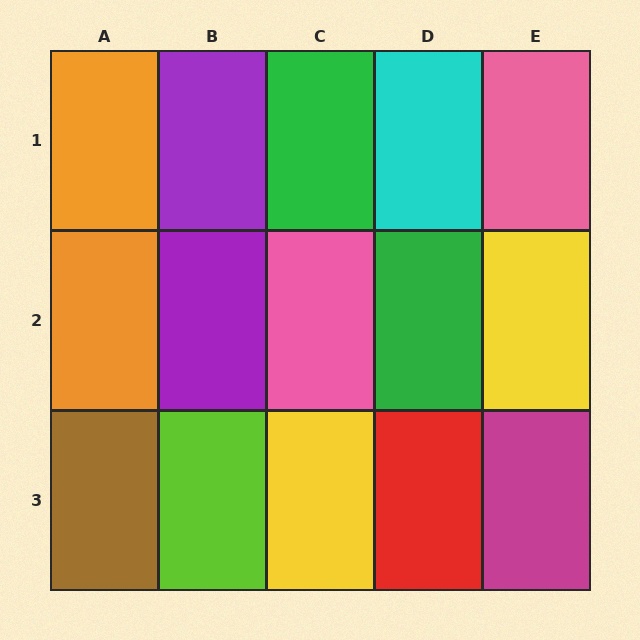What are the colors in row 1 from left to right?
Orange, purple, green, cyan, pink.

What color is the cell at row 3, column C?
Yellow.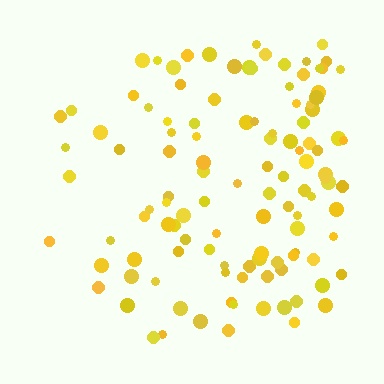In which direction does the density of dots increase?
From left to right, with the right side densest.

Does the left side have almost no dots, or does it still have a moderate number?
Still a moderate number, just noticeably fewer than the right.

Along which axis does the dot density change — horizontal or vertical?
Horizontal.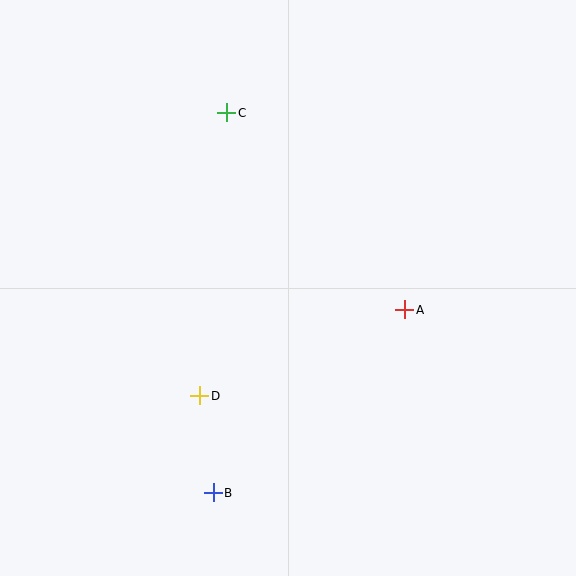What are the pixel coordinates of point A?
Point A is at (405, 310).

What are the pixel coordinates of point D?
Point D is at (200, 396).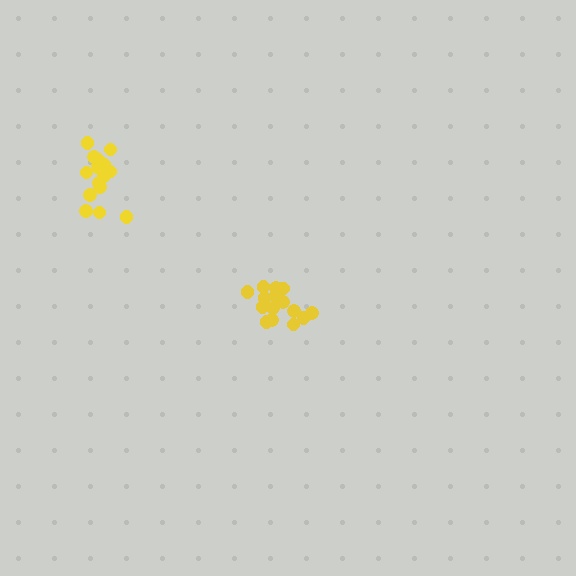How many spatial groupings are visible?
There are 2 spatial groupings.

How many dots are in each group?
Group 1: 15 dots, Group 2: 17 dots (32 total).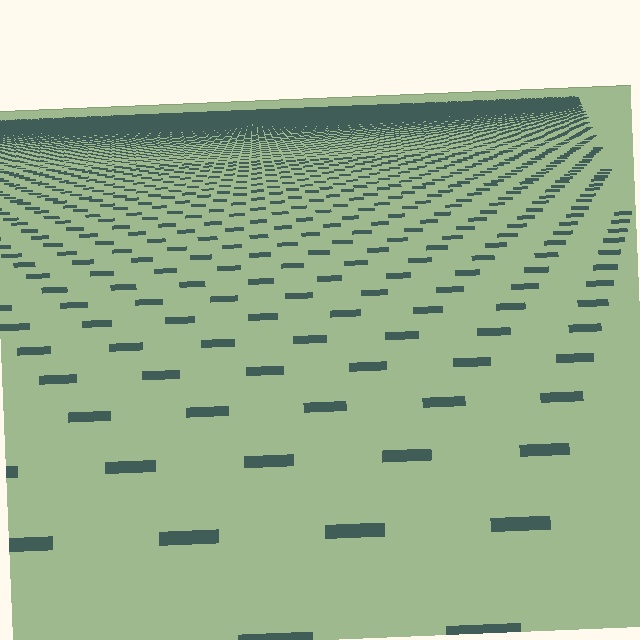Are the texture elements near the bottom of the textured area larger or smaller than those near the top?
Larger. Near the bottom, elements are closer to the viewer and appear at a bigger on-screen size.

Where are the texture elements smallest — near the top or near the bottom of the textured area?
Near the top.